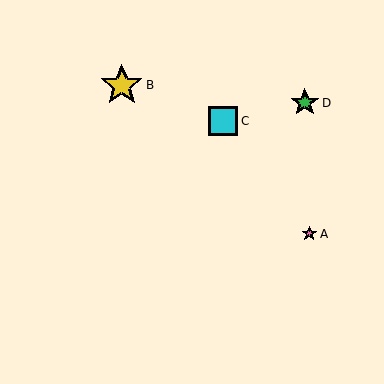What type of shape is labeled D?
Shape D is a green star.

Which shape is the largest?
The yellow star (labeled B) is the largest.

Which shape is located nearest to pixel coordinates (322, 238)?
The pink star (labeled A) at (309, 234) is nearest to that location.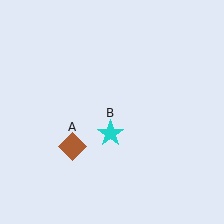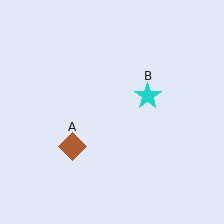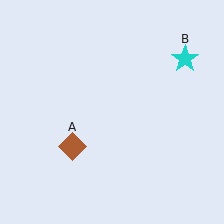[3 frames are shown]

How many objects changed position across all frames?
1 object changed position: cyan star (object B).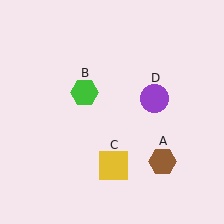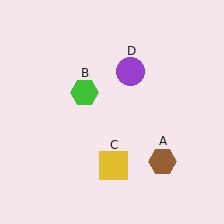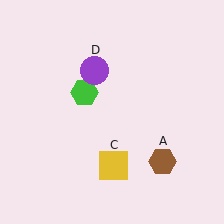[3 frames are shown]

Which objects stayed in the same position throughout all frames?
Brown hexagon (object A) and green hexagon (object B) and yellow square (object C) remained stationary.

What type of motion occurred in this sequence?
The purple circle (object D) rotated counterclockwise around the center of the scene.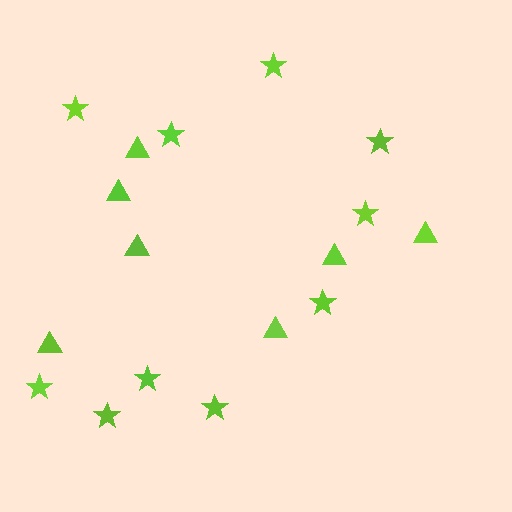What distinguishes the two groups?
There are 2 groups: one group of stars (10) and one group of triangles (7).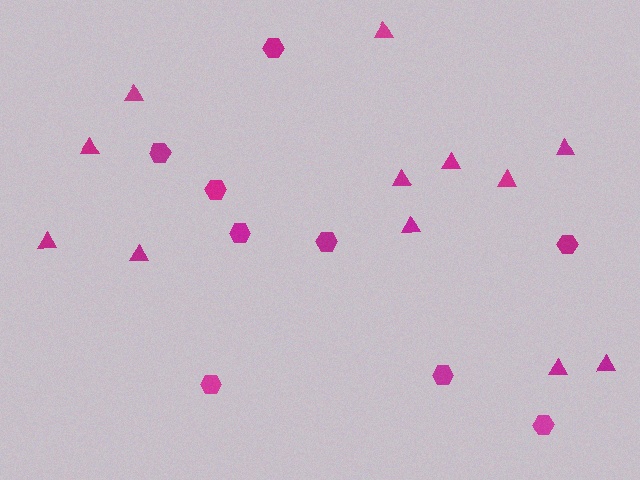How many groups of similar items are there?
There are 2 groups: one group of triangles (12) and one group of hexagons (9).